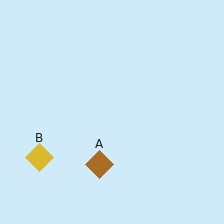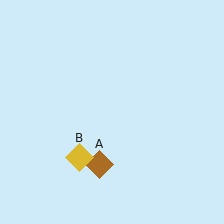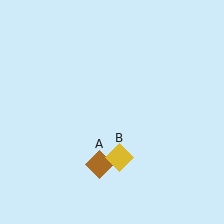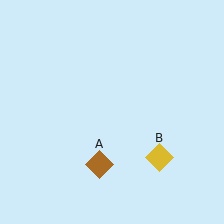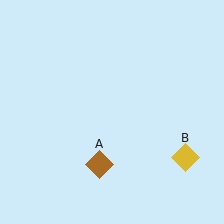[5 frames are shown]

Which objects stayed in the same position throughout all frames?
Brown diamond (object A) remained stationary.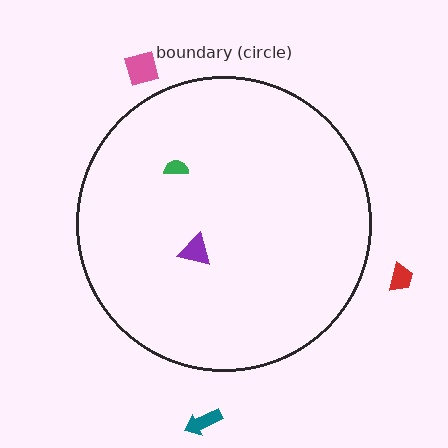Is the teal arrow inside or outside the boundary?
Outside.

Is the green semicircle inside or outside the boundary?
Inside.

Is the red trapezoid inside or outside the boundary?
Outside.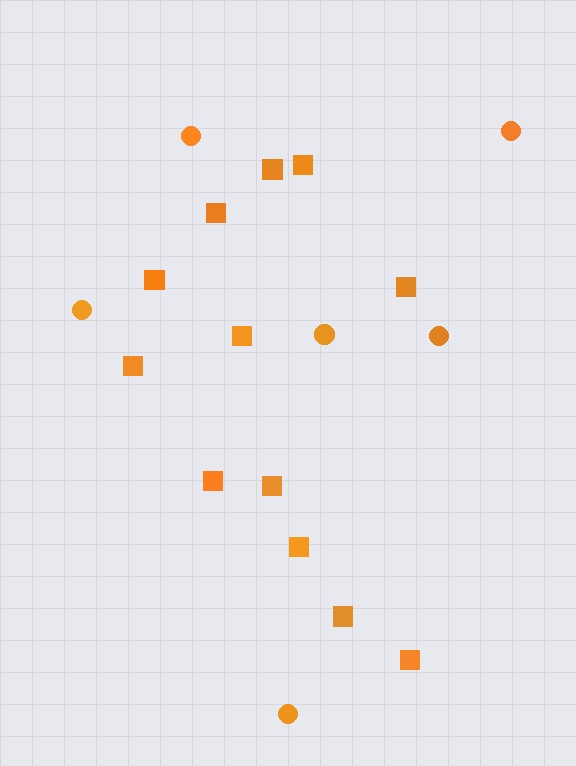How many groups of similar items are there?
There are 2 groups: one group of circles (6) and one group of squares (12).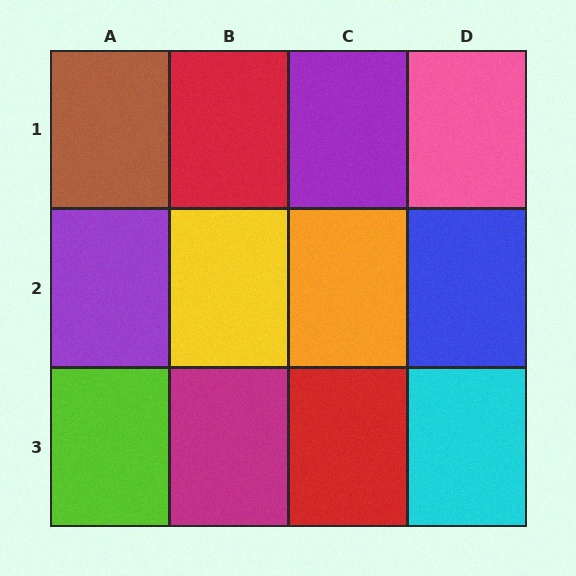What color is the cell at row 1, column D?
Pink.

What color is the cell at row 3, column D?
Cyan.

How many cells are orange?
1 cell is orange.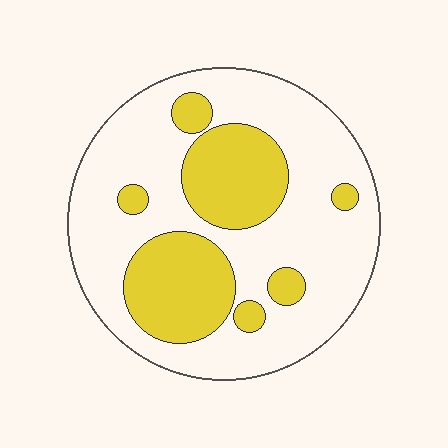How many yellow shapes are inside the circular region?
7.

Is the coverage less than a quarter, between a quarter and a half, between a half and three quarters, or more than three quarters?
Between a quarter and a half.